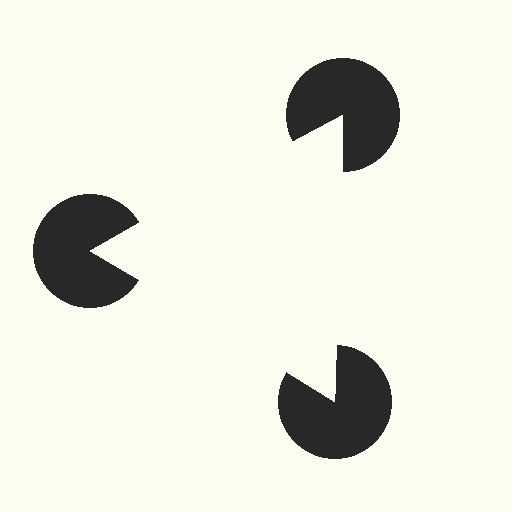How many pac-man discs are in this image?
There are 3 — one at each vertex of the illusory triangle.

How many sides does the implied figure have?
3 sides.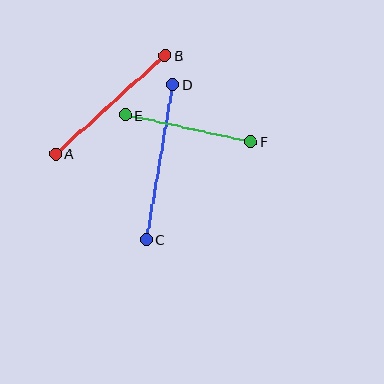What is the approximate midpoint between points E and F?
The midpoint is at approximately (188, 128) pixels.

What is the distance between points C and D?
The distance is approximately 157 pixels.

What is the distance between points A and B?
The distance is approximately 147 pixels.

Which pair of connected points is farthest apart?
Points C and D are farthest apart.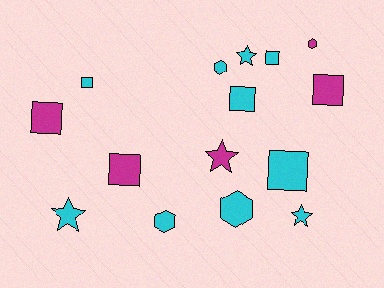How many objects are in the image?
There are 15 objects.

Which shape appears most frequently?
Square, with 7 objects.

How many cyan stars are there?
There are 3 cyan stars.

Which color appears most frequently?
Cyan, with 10 objects.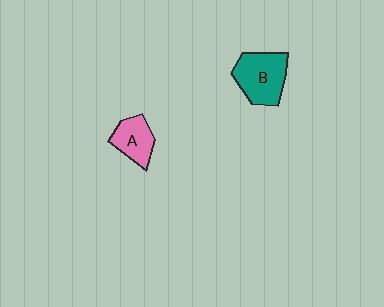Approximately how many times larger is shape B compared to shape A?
Approximately 1.5 times.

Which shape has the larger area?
Shape B (teal).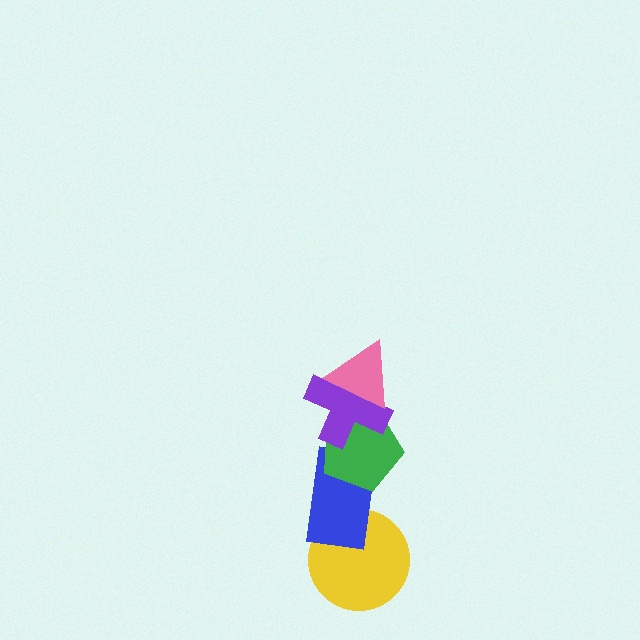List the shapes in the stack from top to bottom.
From top to bottom: the pink triangle, the purple cross, the green pentagon, the blue rectangle, the yellow circle.